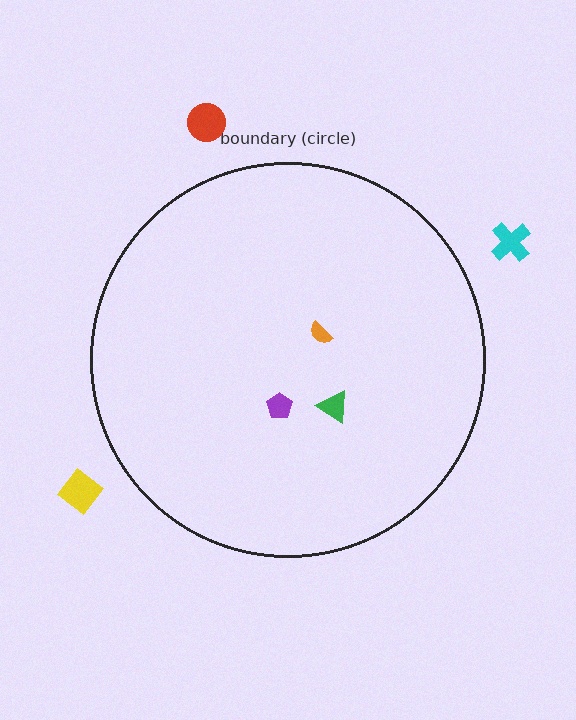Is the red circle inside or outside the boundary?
Outside.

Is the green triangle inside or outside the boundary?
Inside.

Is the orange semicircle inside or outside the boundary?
Inside.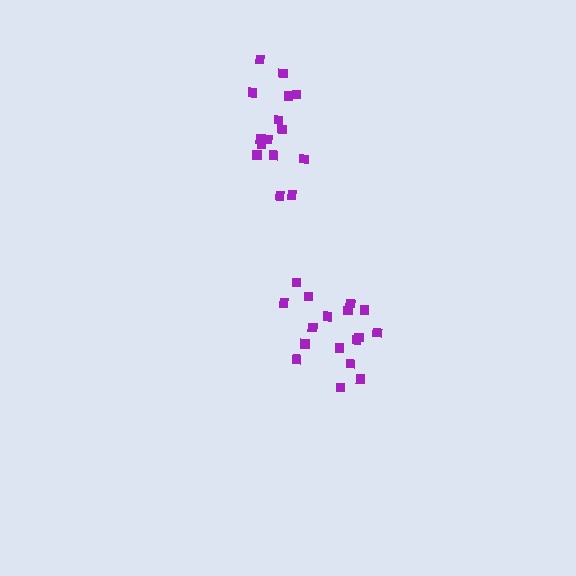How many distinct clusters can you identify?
There are 2 distinct clusters.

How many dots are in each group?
Group 1: 15 dots, Group 2: 17 dots (32 total).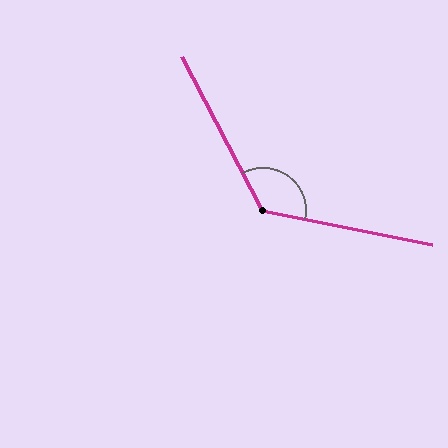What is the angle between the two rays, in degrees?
Approximately 129 degrees.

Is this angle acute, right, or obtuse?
It is obtuse.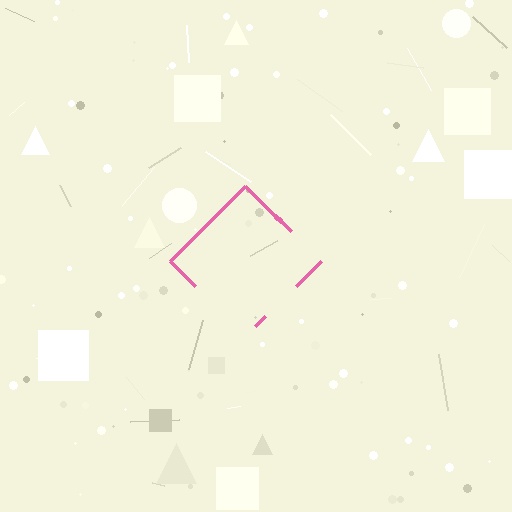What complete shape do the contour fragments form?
The contour fragments form a diamond.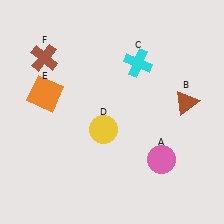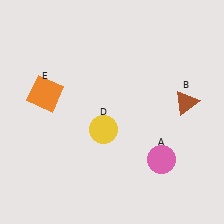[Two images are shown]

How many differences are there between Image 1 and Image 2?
There are 2 differences between the two images.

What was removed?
The cyan cross (C), the brown cross (F) were removed in Image 2.